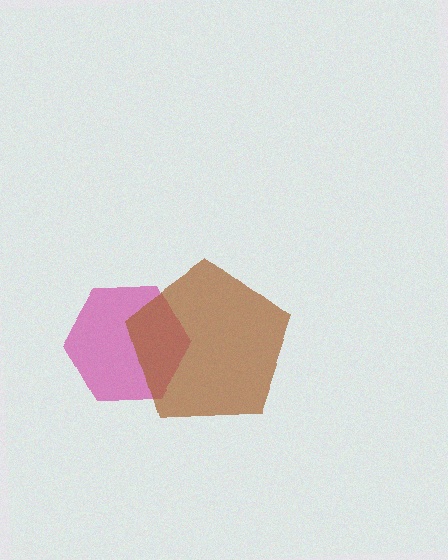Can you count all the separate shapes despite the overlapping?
Yes, there are 2 separate shapes.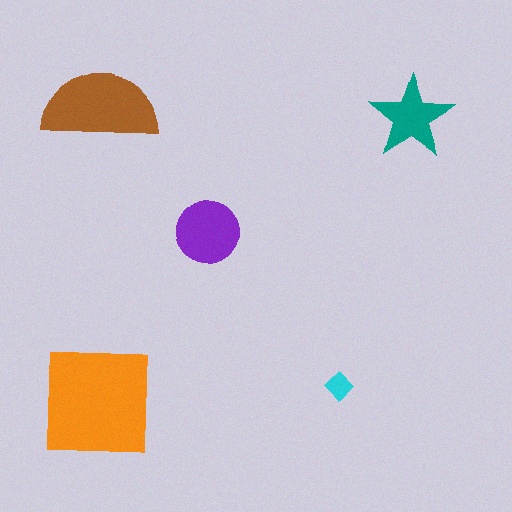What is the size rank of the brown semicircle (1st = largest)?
2nd.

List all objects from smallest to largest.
The cyan diamond, the teal star, the purple circle, the brown semicircle, the orange square.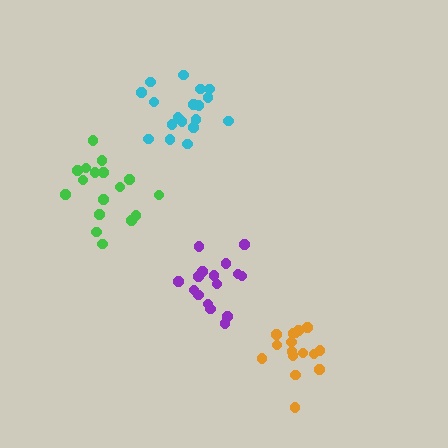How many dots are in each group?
Group 1: 19 dots, Group 2: 16 dots, Group 3: 17 dots, Group 4: 16 dots (68 total).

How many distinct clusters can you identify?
There are 4 distinct clusters.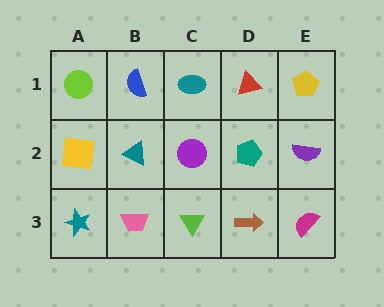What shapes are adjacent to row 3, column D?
A teal pentagon (row 2, column D), a lime triangle (row 3, column C), a magenta semicircle (row 3, column E).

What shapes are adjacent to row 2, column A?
A lime circle (row 1, column A), a teal star (row 3, column A), a teal triangle (row 2, column B).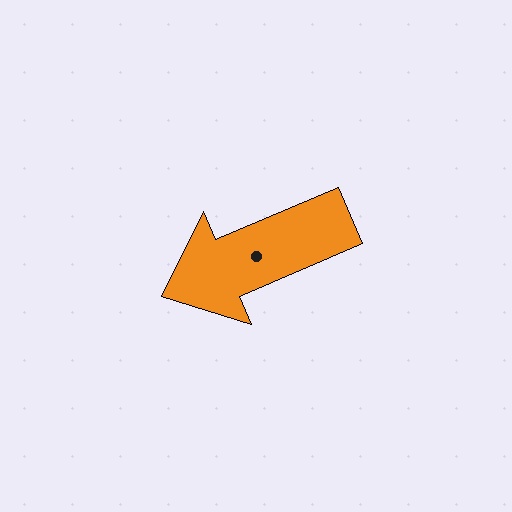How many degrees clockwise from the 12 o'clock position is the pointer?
Approximately 247 degrees.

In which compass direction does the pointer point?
Southwest.